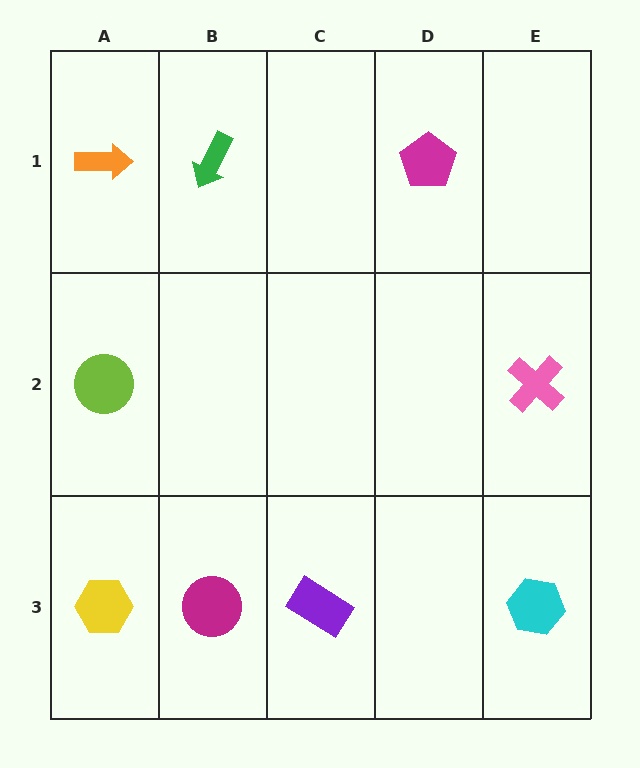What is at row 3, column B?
A magenta circle.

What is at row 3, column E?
A cyan hexagon.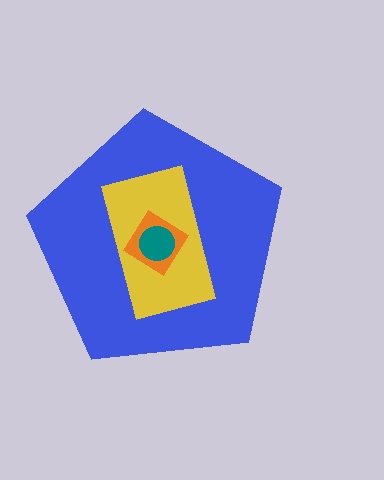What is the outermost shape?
The blue pentagon.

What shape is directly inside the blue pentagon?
The yellow rectangle.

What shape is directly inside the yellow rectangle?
The orange diamond.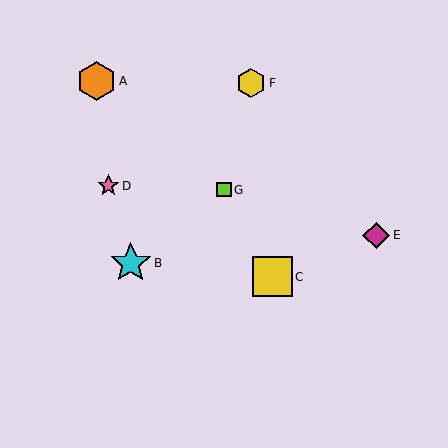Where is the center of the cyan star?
The center of the cyan star is at (131, 263).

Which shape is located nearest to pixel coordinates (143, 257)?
The cyan star (labeled B) at (131, 263) is nearest to that location.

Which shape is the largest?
The cyan star (labeled B) is the largest.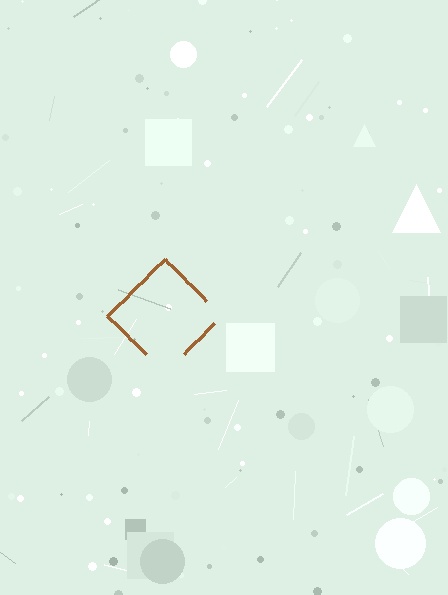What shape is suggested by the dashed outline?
The dashed outline suggests a diamond.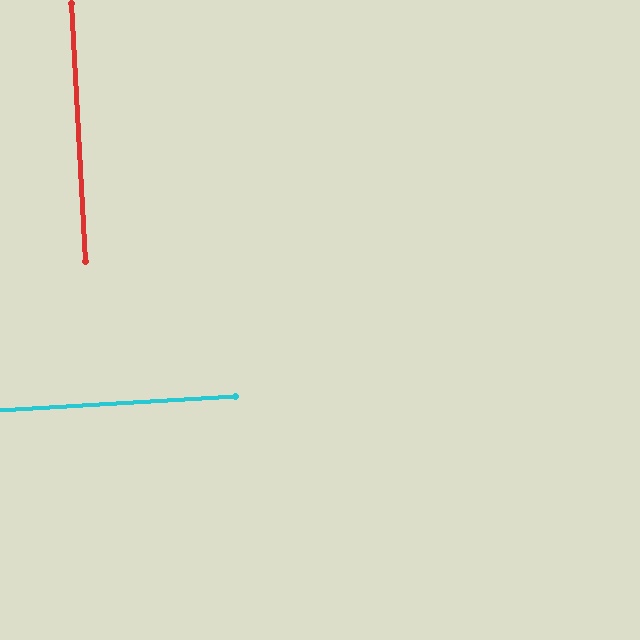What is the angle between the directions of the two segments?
Approximately 90 degrees.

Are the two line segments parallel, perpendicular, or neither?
Perpendicular — they meet at approximately 90°.